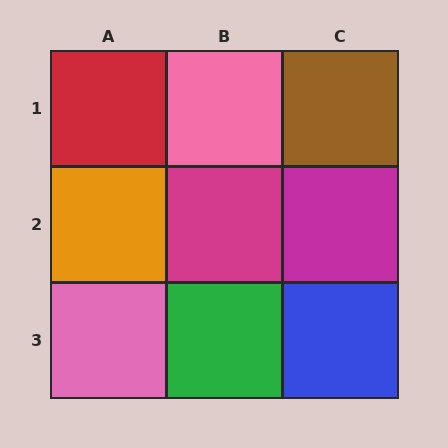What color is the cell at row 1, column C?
Brown.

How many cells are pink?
2 cells are pink.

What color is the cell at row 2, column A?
Orange.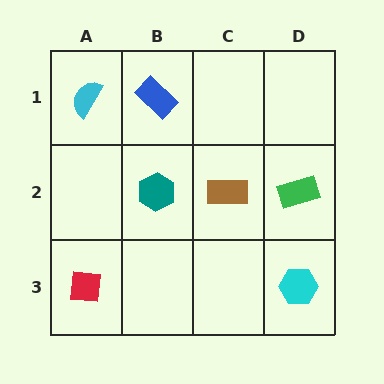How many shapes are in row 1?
2 shapes.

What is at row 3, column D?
A cyan hexagon.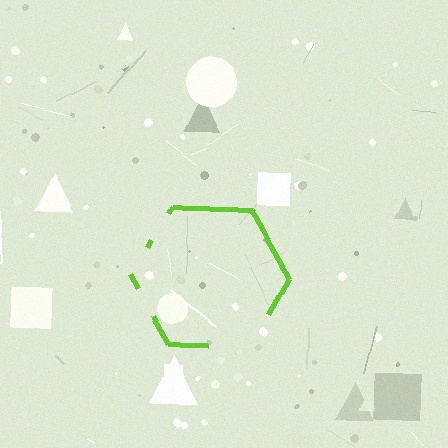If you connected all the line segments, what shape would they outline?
They would outline a hexagon.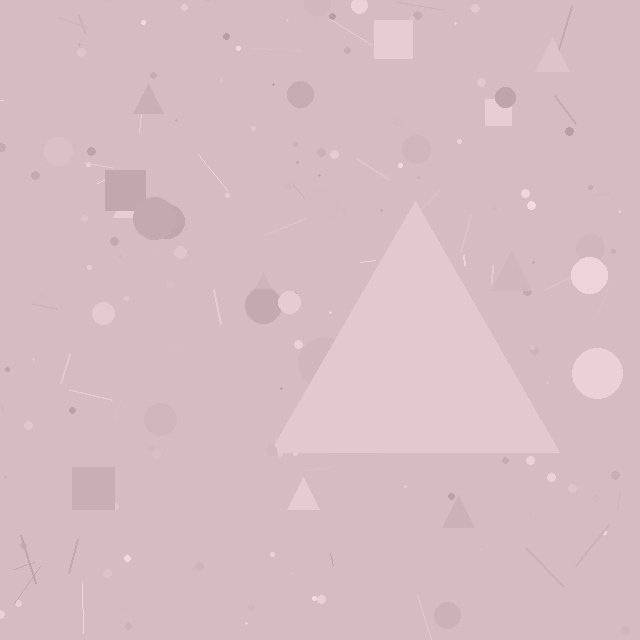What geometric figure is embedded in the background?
A triangle is embedded in the background.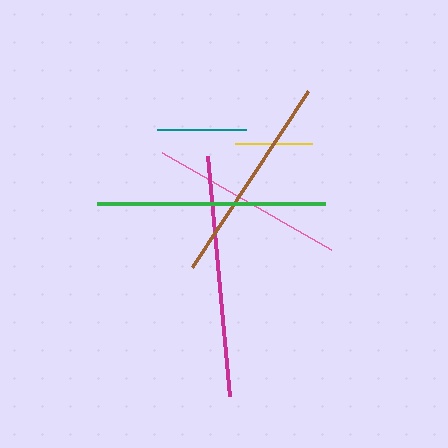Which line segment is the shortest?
The yellow line is the shortest at approximately 77 pixels.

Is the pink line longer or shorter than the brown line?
The brown line is longer than the pink line.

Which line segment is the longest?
The magenta line is the longest at approximately 242 pixels.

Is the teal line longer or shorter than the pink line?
The pink line is longer than the teal line.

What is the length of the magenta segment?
The magenta segment is approximately 242 pixels long.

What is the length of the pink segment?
The pink segment is approximately 195 pixels long.